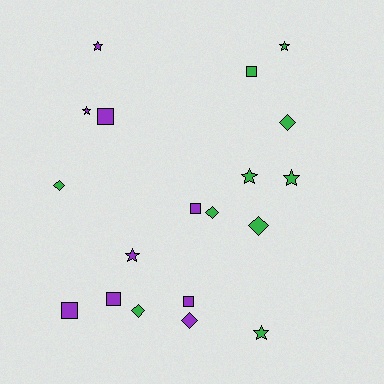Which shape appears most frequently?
Star, with 7 objects.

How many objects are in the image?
There are 19 objects.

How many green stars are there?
There are 4 green stars.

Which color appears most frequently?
Green, with 10 objects.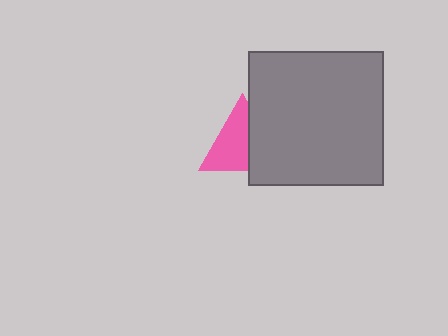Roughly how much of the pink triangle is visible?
About half of it is visible (roughly 61%).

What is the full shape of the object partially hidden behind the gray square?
The partially hidden object is a pink triangle.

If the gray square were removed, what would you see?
You would see the complete pink triangle.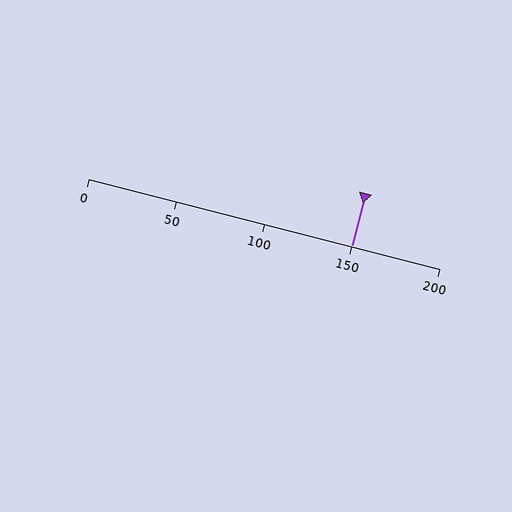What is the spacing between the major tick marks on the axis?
The major ticks are spaced 50 apart.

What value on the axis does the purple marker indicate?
The marker indicates approximately 150.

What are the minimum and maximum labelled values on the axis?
The axis runs from 0 to 200.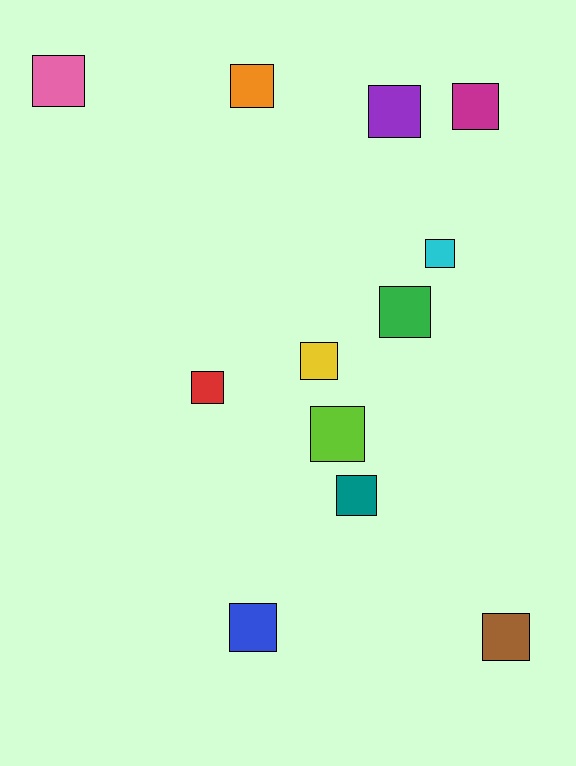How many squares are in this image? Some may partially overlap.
There are 12 squares.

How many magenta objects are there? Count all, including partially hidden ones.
There is 1 magenta object.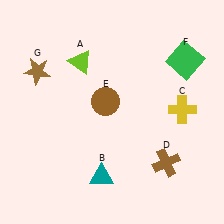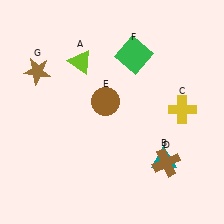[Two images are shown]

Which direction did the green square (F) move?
The green square (F) moved left.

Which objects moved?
The objects that moved are: the teal triangle (B), the green square (F).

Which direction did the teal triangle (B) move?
The teal triangle (B) moved right.